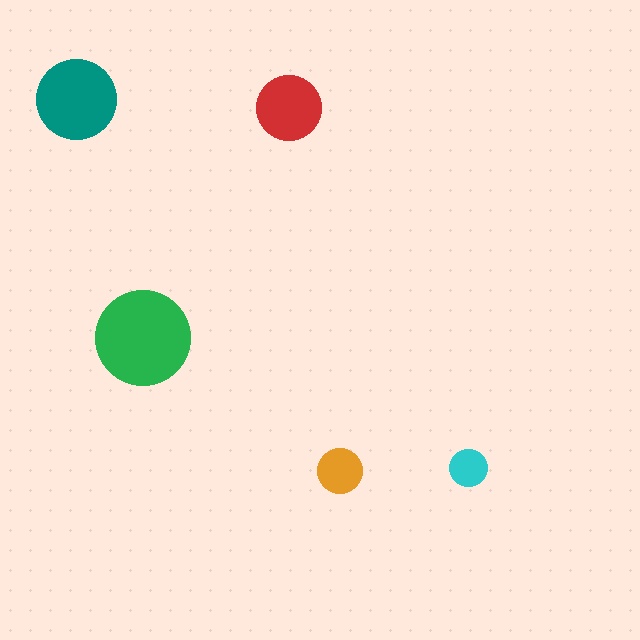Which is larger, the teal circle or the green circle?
The green one.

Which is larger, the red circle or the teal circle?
The teal one.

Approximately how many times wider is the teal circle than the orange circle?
About 2 times wider.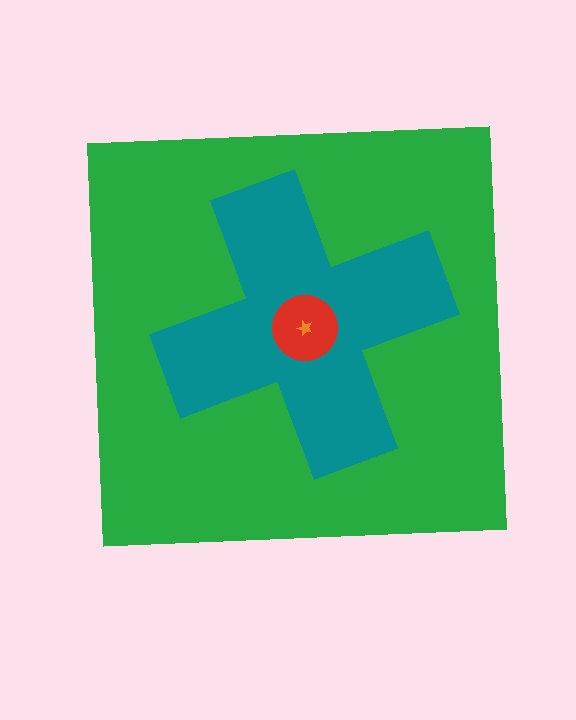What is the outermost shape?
The green square.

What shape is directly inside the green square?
The teal cross.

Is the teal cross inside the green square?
Yes.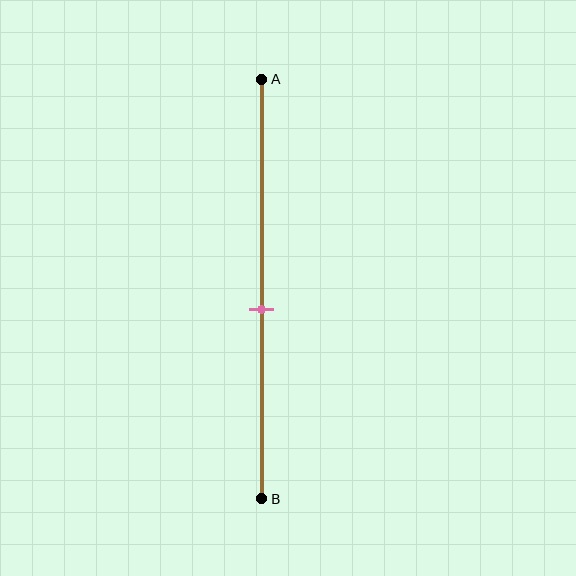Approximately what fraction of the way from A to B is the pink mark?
The pink mark is approximately 55% of the way from A to B.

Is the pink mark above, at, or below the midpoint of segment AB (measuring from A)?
The pink mark is below the midpoint of segment AB.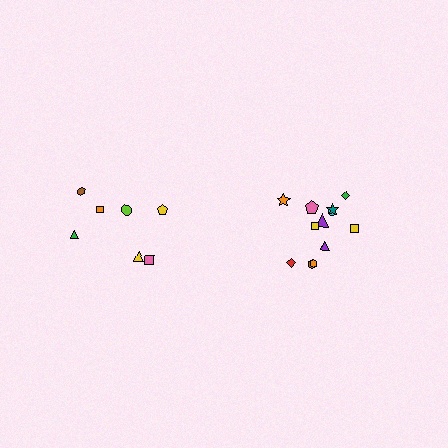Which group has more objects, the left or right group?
The right group.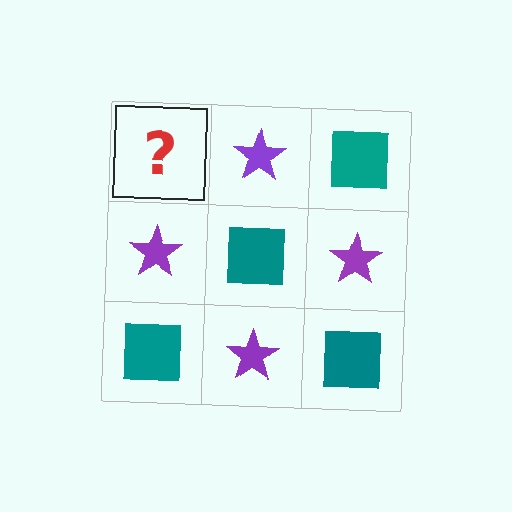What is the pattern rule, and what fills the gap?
The rule is that it alternates teal square and purple star in a checkerboard pattern. The gap should be filled with a teal square.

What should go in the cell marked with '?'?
The missing cell should contain a teal square.